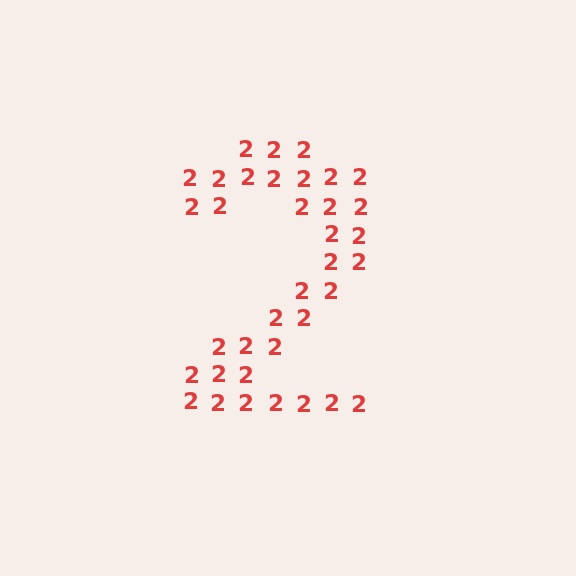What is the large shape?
The large shape is the digit 2.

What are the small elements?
The small elements are digit 2's.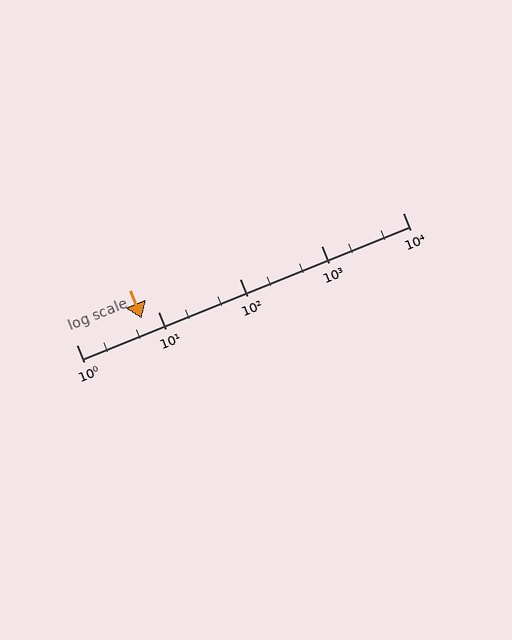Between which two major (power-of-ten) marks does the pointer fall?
The pointer is between 1 and 10.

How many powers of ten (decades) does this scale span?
The scale spans 4 decades, from 1 to 10000.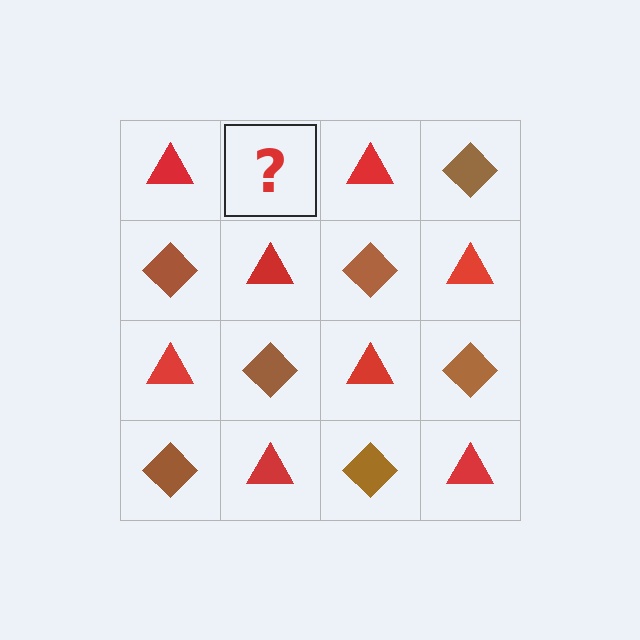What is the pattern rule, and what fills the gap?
The rule is that it alternates red triangle and brown diamond in a checkerboard pattern. The gap should be filled with a brown diamond.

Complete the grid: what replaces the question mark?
The question mark should be replaced with a brown diamond.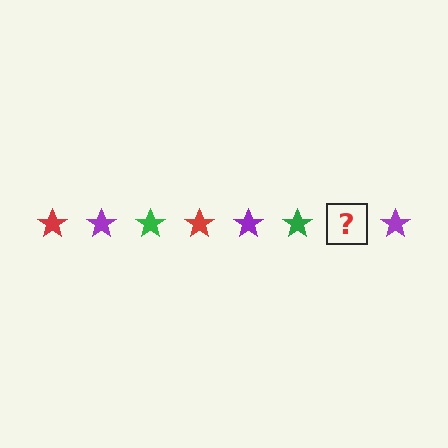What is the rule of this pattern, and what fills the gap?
The rule is that the pattern cycles through red, purple, green stars. The gap should be filled with a red star.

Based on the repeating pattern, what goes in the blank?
The blank should be a red star.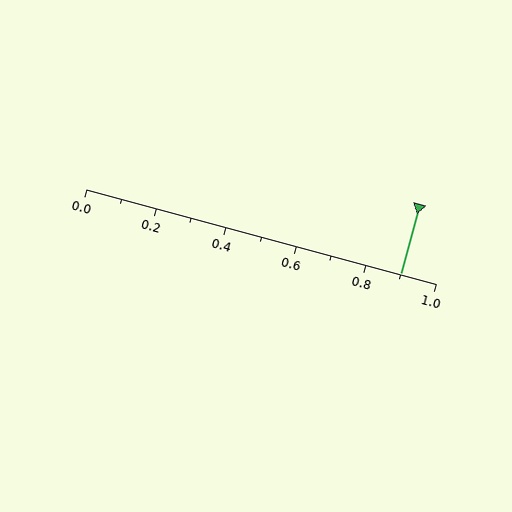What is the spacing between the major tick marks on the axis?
The major ticks are spaced 0.2 apart.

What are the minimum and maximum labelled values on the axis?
The axis runs from 0.0 to 1.0.